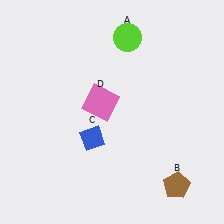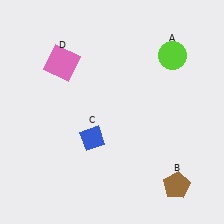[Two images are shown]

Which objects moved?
The objects that moved are: the lime circle (A), the pink square (D).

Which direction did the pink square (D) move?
The pink square (D) moved up.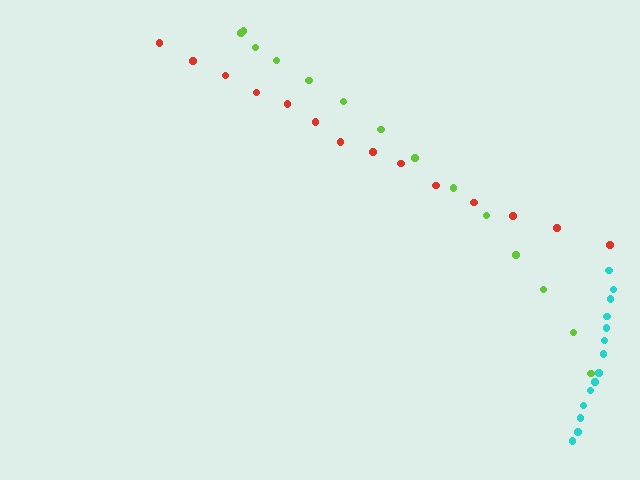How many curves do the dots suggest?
There are 3 distinct paths.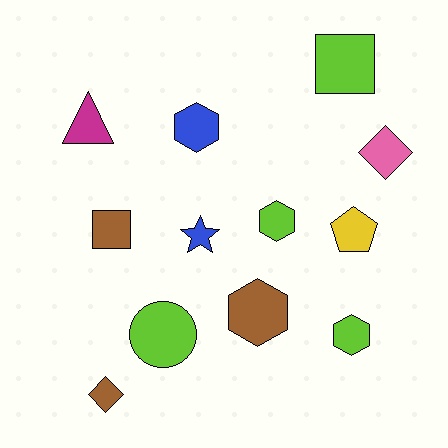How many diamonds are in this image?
There are 2 diamonds.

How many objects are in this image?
There are 12 objects.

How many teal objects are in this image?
There are no teal objects.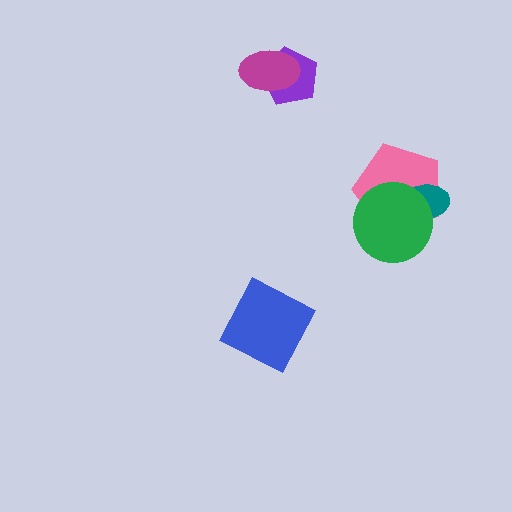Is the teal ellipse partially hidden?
Yes, it is partially covered by another shape.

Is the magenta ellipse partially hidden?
No, no other shape covers it.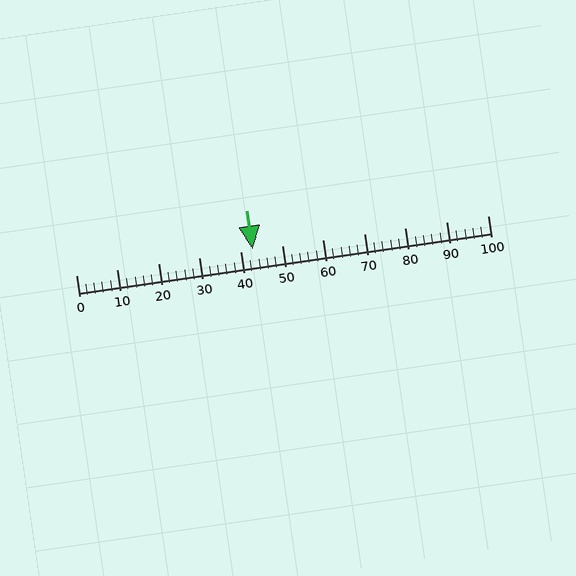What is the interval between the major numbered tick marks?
The major tick marks are spaced 10 units apart.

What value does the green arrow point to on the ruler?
The green arrow points to approximately 43.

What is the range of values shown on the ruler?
The ruler shows values from 0 to 100.